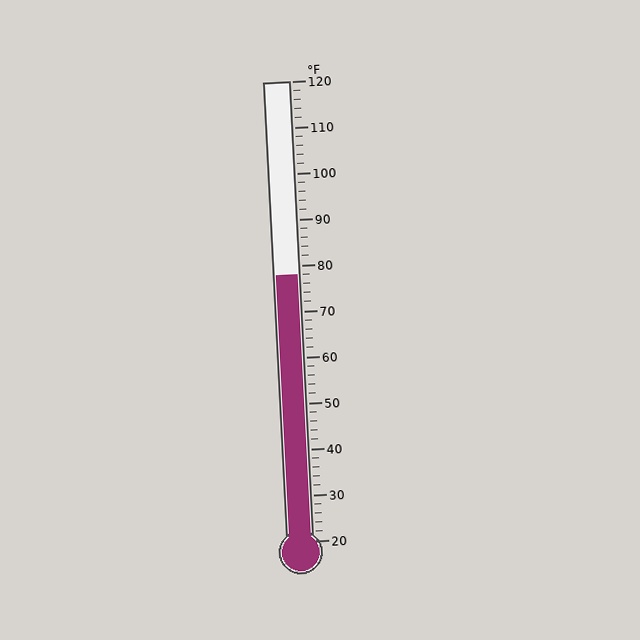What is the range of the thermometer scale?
The thermometer scale ranges from 20°F to 120°F.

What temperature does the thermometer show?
The thermometer shows approximately 78°F.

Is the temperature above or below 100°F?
The temperature is below 100°F.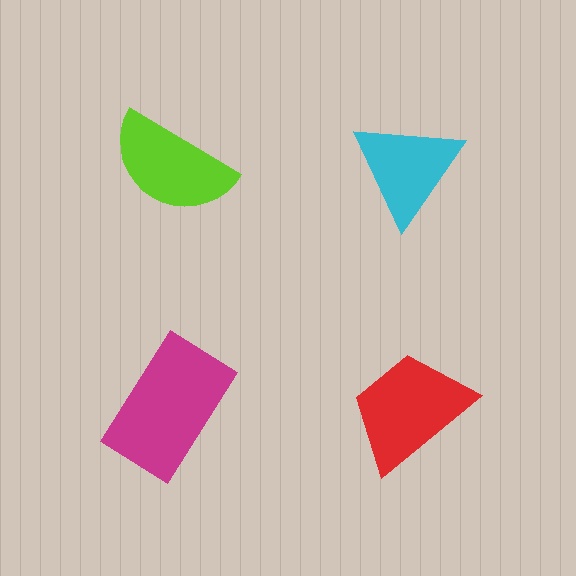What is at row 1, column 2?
A cyan triangle.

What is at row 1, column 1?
A lime semicircle.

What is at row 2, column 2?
A red trapezoid.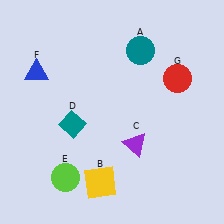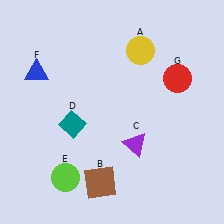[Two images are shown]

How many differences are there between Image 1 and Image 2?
There are 2 differences between the two images.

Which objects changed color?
A changed from teal to yellow. B changed from yellow to brown.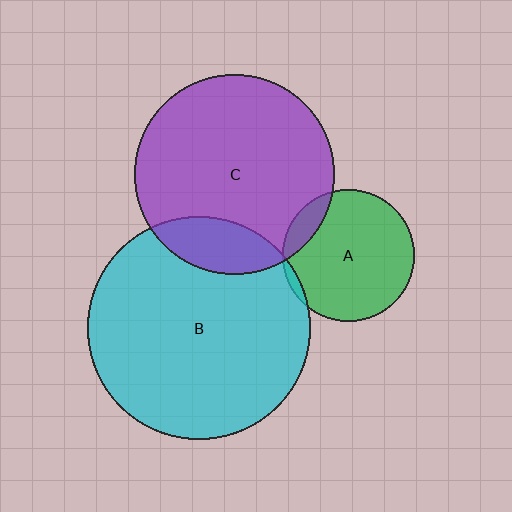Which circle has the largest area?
Circle B (cyan).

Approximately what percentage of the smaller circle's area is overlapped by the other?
Approximately 15%.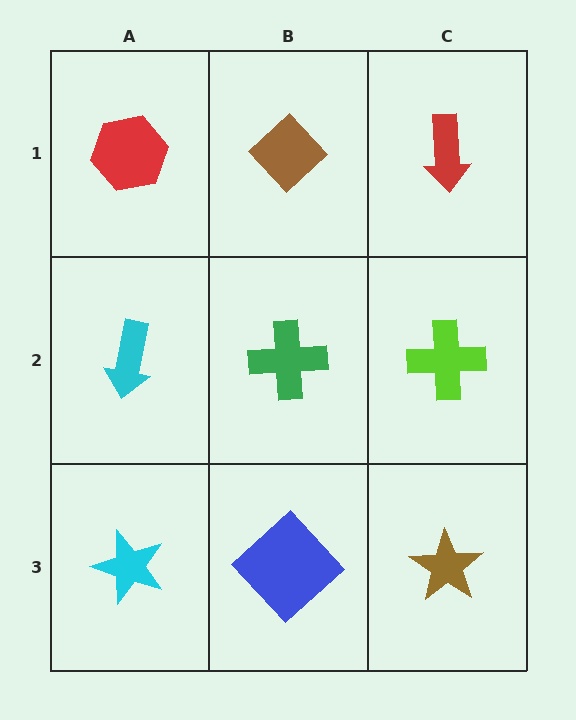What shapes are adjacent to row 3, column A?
A cyan arrow (row 2, column A), a blue diamond (row 3, column B).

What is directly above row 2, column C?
A red arrow.